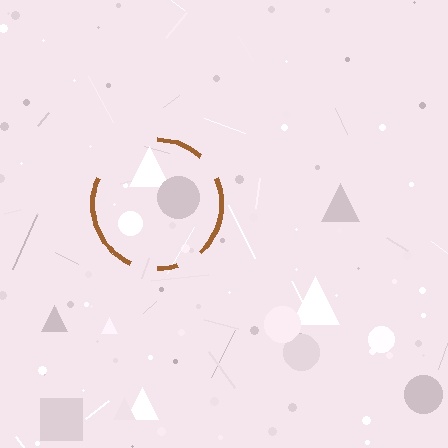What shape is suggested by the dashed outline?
The dashed outline suggests a circle.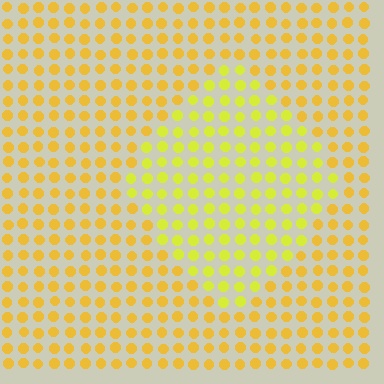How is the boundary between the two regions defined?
The boundary is defined purely by a slight shift in hue (about 24 degrees). Spacing, size, and orientation are identical on both sides.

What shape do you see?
I see a diamond.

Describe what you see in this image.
The image is filled with small yellow elements in a uniform arrangement. A diamond-shaped region is visible where the elements are tinted to a slightly different hue, forming a subtle color boundary.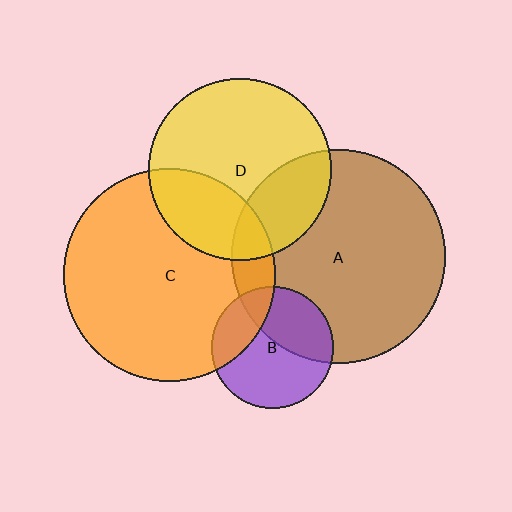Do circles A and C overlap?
Yes.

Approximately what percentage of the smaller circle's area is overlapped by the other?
Approximately 10%.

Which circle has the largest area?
Circle A (brown).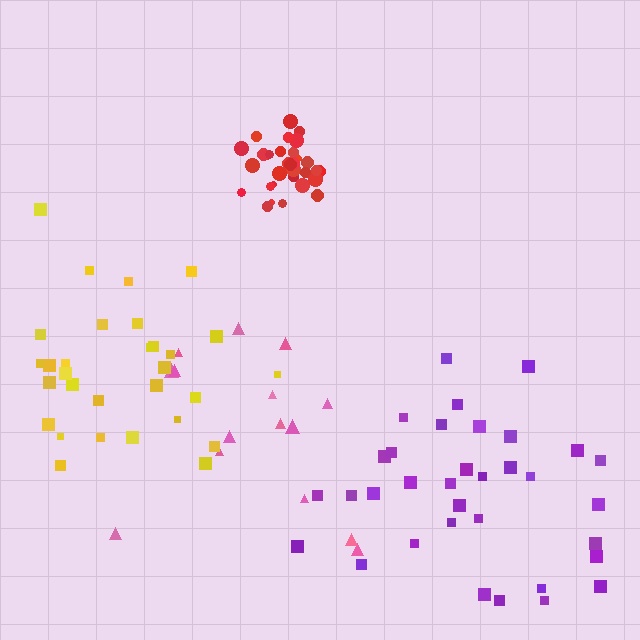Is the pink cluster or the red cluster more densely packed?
Red.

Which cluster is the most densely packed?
Red.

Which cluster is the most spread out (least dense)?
Pink.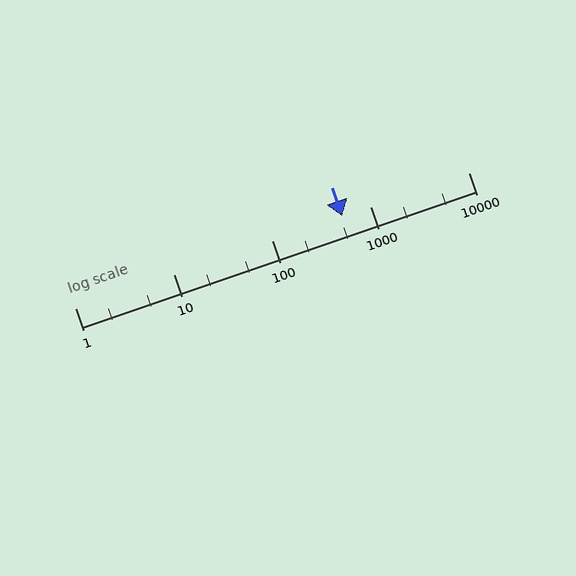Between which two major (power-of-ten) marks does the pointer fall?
The pointer is between 100 and 1000.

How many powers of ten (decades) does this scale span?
The scale spans 4 decades, from 1 to 10000.